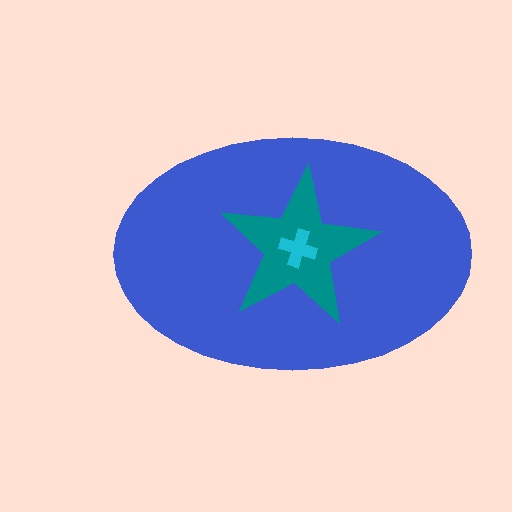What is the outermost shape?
The blue ellipse.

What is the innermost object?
The cyan cross.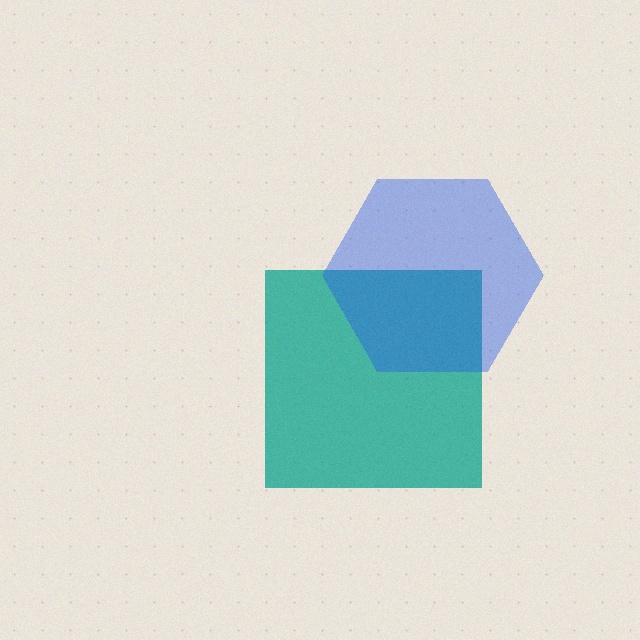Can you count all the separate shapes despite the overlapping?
Yes, there are 2 separate shapes.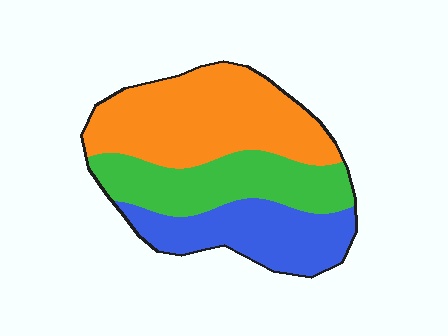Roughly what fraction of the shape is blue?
Blue takes up about one quarter (1/4) of the shape.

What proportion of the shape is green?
Green covers around 30% of the shape.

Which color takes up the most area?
Orange, at roughly 45%.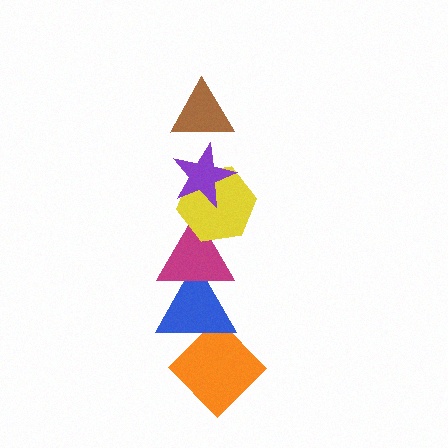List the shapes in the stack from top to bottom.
From top to bottom: the brown triangle, the purple star, the yellow hexagon, the magenta triangle, the blue triangle, the orange diamond.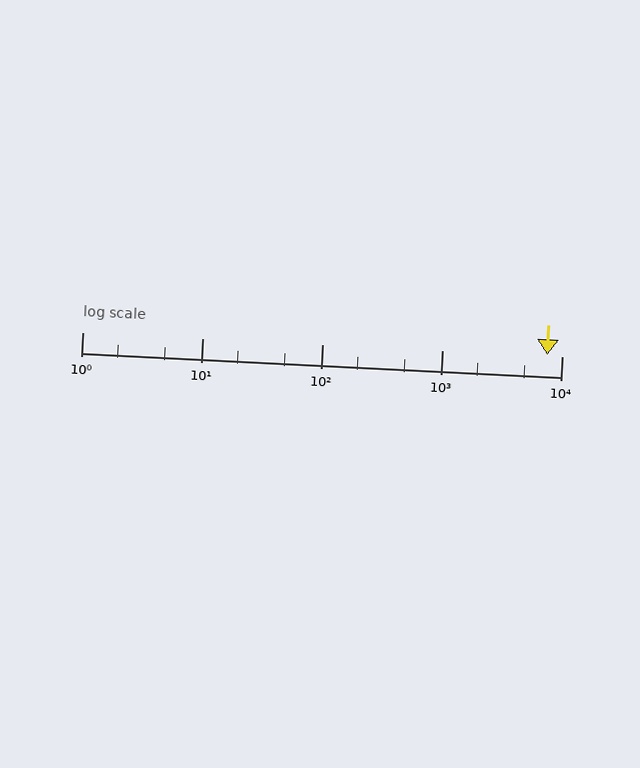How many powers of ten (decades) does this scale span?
The scale spans 4 decades, from 1 to 10000.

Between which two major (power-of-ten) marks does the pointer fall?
The pointer is between 1000 and 10000.